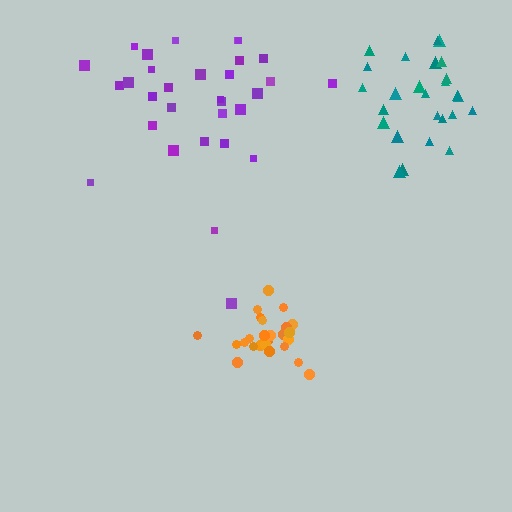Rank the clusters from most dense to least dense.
orange, teal, purple.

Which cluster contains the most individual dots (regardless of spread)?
Purple (31).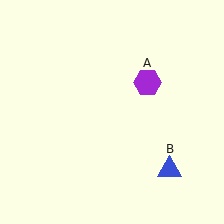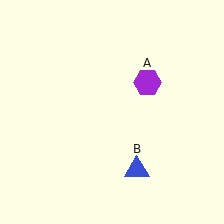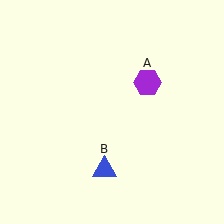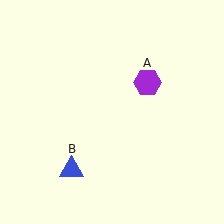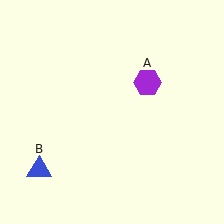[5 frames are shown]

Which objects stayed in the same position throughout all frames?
Purple hexagon (object A) remained stationary.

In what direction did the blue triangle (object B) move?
The blue triangle (object B) moved left.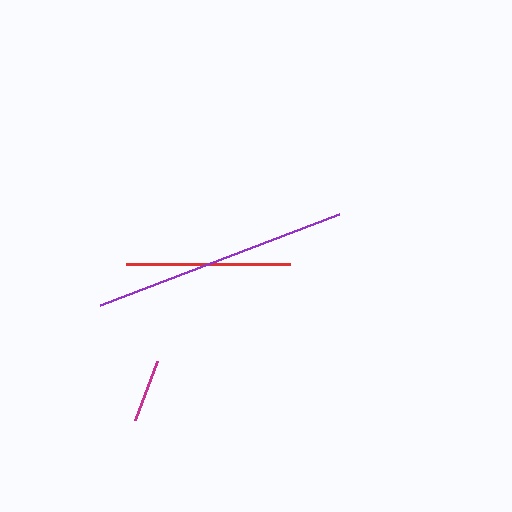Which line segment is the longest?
The purple line is the longest at approximately 255 pixels.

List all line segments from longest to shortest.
From longest to shortest: purple, red, magenta.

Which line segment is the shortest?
The magenta line is the shortest at approximately 63 pixels.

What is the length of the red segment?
The red segment is approximately 165 pixels long.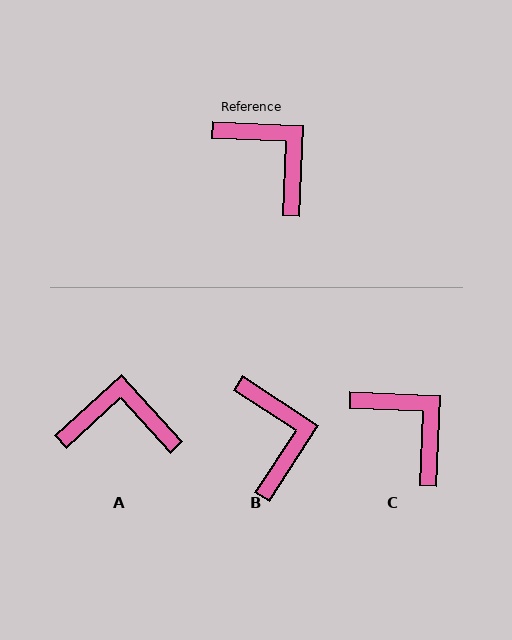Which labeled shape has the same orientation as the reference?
C.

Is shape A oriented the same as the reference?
No, it is off by about 45 degrees.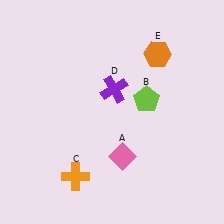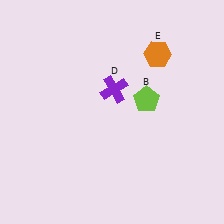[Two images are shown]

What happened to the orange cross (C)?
The orange cross (C) was removed in Image 2. It was in the bottom-left area of Image 1.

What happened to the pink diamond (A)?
The pink diamond (A) was removed in Image 2. It was in the bottom-right area of Image 1.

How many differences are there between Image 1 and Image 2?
There are 2 differences between the two images.